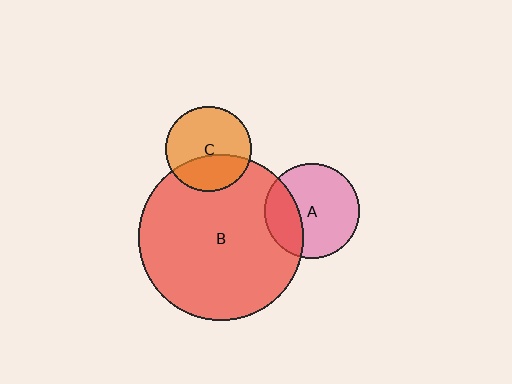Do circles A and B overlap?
Yes.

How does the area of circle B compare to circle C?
Approximately 3.7 times.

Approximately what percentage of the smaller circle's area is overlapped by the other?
Approximately 30%.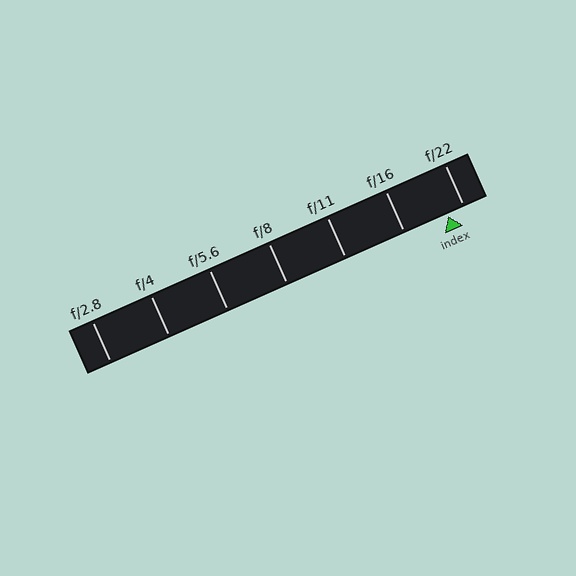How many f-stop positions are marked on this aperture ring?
There are 7 f-stop positions marked.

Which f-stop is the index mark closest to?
The index mark is closest to f/22.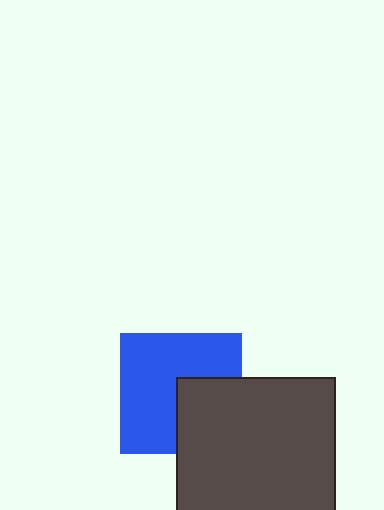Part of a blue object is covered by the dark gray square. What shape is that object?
It is a square.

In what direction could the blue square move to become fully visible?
The blue square could move toward the upper-left. That would shift it out from behind the dark gray square entirely.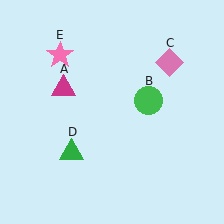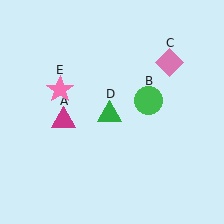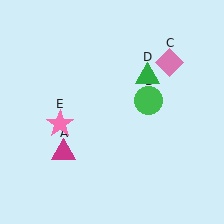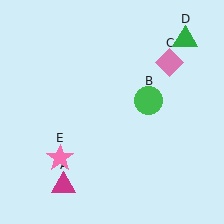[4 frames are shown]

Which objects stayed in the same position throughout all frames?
Green circle (object B) and pink diamond (object C) remained stationary.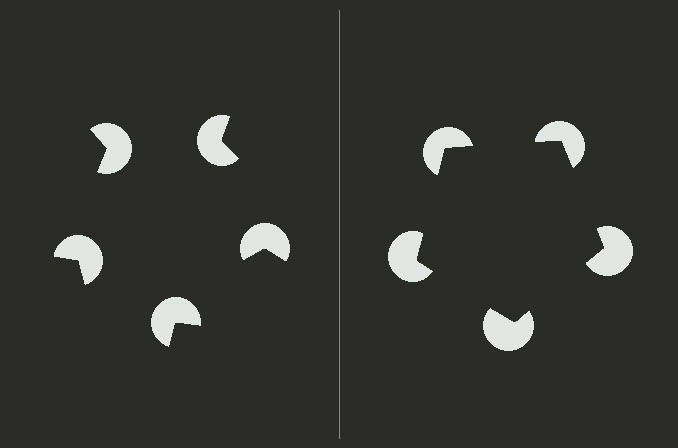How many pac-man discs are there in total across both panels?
10 — 5 on each side.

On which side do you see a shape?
An illusory pentagon appears on the right side. On the left side the wedge cuts are rotated, so no coherent shape forms.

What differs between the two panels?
The pac-man discs are positioned identically on both sides; only the wedge orientations differ. On the right they align to a pentagon; on the left they are misaligned.